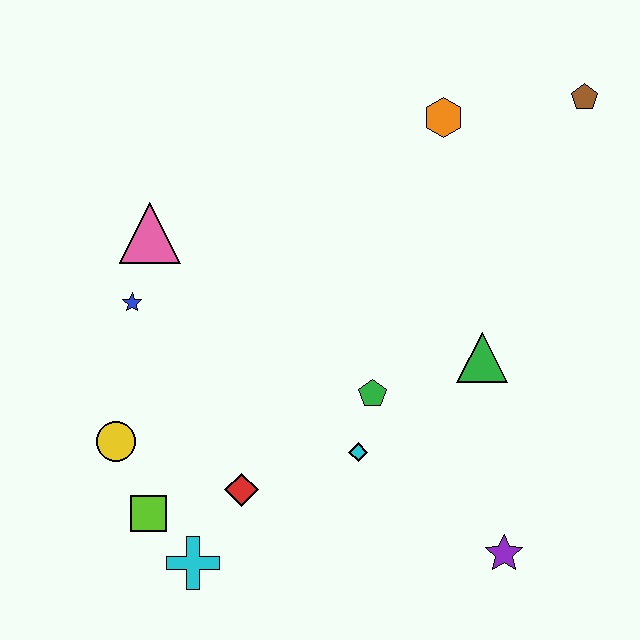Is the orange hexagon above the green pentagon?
Yes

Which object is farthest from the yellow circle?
The brown pentagon is farthest from the yellow circle.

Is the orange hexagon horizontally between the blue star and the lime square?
No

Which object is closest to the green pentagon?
The cyan diamond is closest to the green pentagon.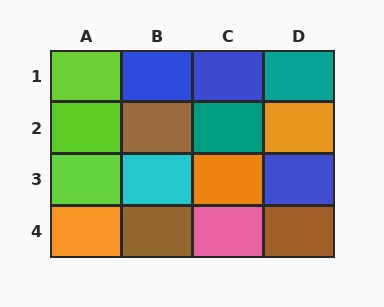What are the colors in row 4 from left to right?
Orange, brown, pink, brown.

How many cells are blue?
3 cells are blue.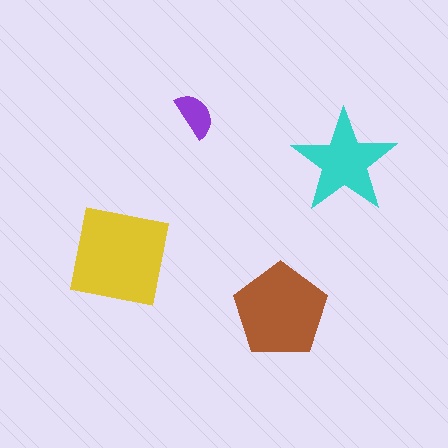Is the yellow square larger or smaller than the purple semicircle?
Larger.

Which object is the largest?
The yellow square.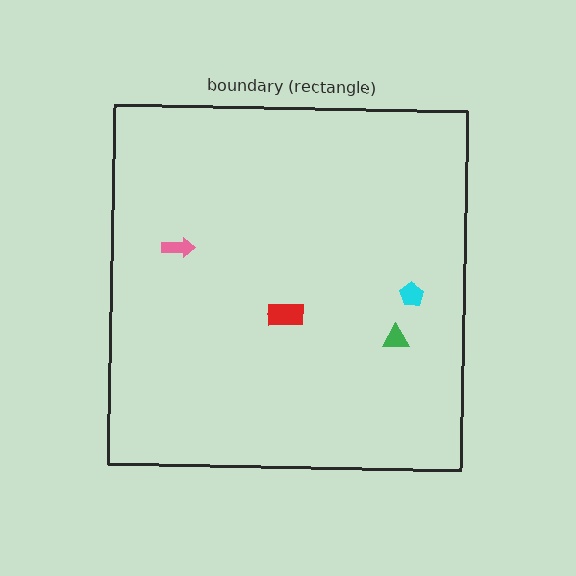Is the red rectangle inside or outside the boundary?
Inside.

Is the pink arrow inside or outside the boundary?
Inside.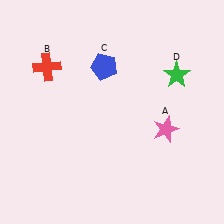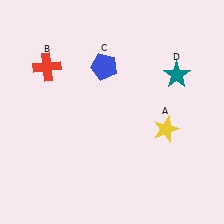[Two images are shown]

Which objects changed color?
A changed from pink to yellow. D changed from green to teal.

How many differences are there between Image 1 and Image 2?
There are 2 differences between the two images.